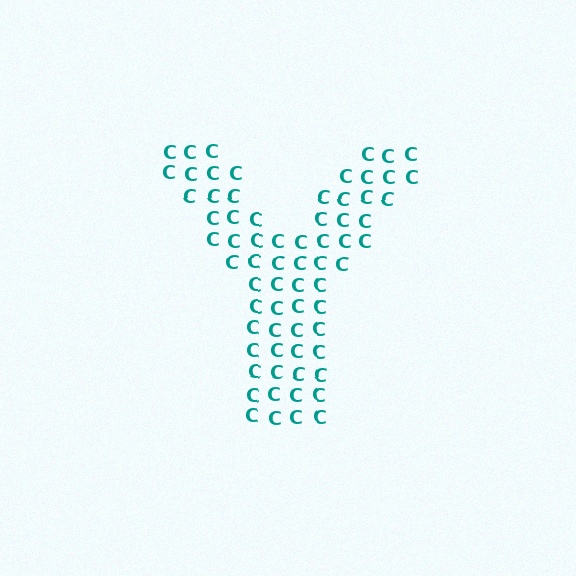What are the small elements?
The small elements are letter C's.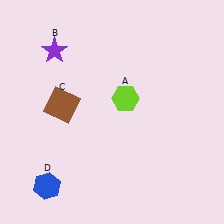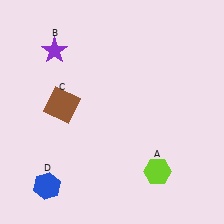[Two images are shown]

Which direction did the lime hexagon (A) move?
The lime hexagon (A) moved down.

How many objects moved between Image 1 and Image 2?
1 object moved between the two images.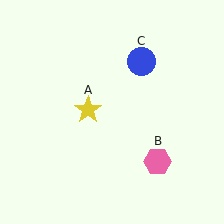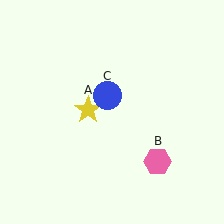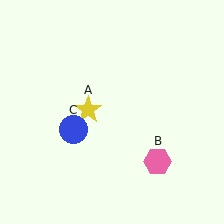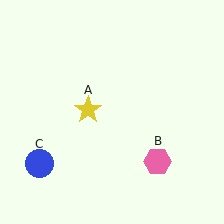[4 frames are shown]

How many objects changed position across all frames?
1 object changed position: blue circle (object C).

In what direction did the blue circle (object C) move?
The blue circle (object C) moved down and to the left.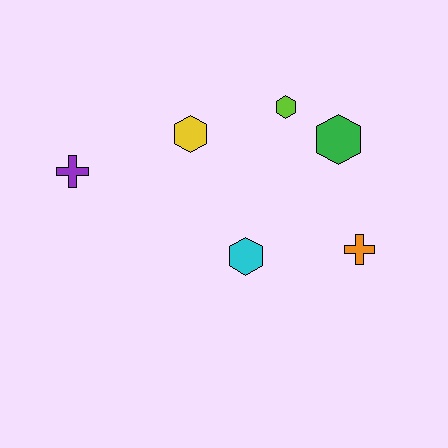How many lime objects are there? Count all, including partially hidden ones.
There is 1 lime object.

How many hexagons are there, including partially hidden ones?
There are 4 hexagons.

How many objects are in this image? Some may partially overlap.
There are 6 objects.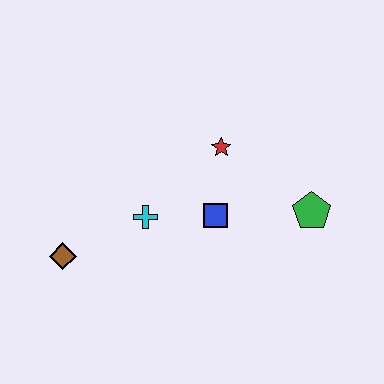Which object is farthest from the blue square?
The brown diamond is farthest from the blue square.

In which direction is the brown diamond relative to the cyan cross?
The brown diamond is to the left of the cyan cross.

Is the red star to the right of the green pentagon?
No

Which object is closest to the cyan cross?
The blue square is closest to the cyan cross.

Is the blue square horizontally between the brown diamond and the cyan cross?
No